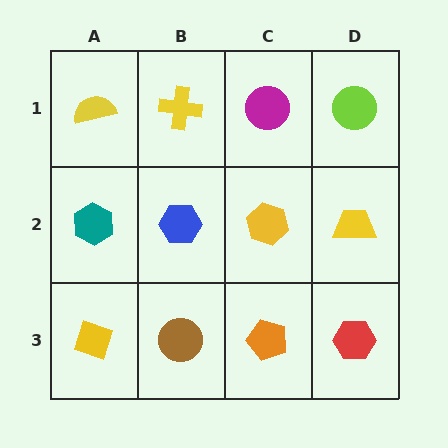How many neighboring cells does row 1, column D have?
2.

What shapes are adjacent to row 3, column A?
A teal hexagon (row 2, column A), a brown circle (row 3, column B).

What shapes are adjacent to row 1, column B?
A blue hexagon (row 2, column B), a yellow semicircle (row 1, column A), a magenta circle (row 1, column C).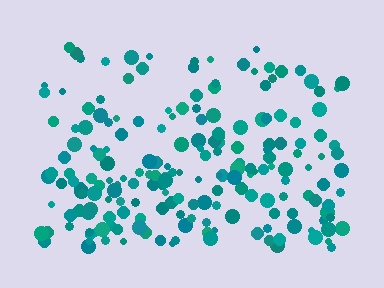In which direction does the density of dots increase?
From top to bottom, with the bottom side densest.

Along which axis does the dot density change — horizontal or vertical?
Vertical.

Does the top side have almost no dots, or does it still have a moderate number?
Still a moderate number, just noticeably fewer than the bottom.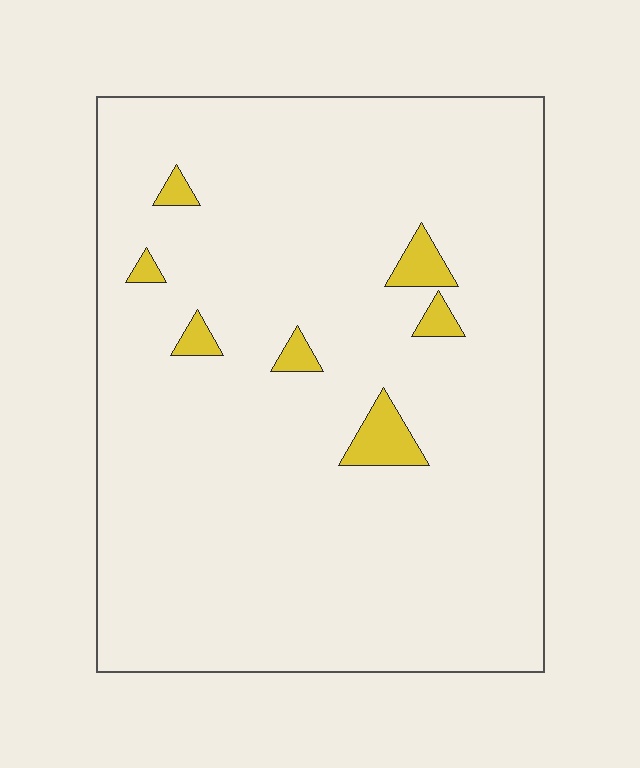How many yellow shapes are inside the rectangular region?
7.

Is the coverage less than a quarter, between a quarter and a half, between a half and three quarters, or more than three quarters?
Less than a quarter.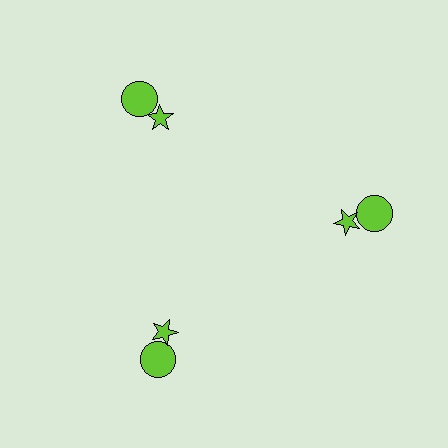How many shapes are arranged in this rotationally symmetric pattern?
There are 6 shapes, arranged in 3 groups of 2.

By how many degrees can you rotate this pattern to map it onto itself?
The pattern maps onto itself every 120 degrees of rotation.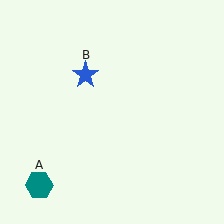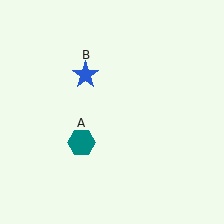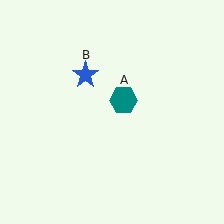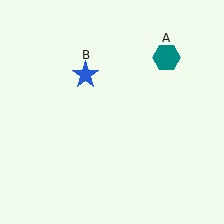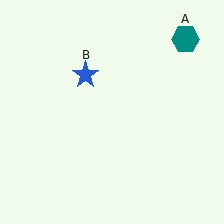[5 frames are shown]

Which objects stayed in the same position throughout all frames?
Blue star (object B) remained stationary.